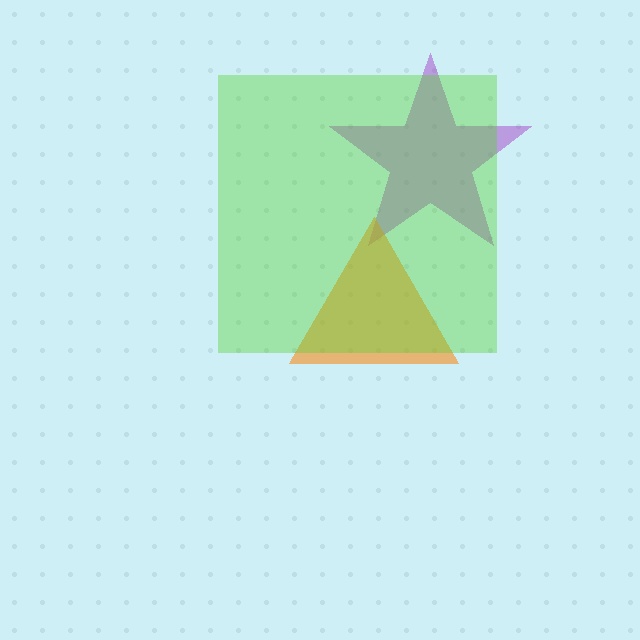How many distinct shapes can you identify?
There are 3 distinct shapes: a purple star, an orange triangle, a lime square.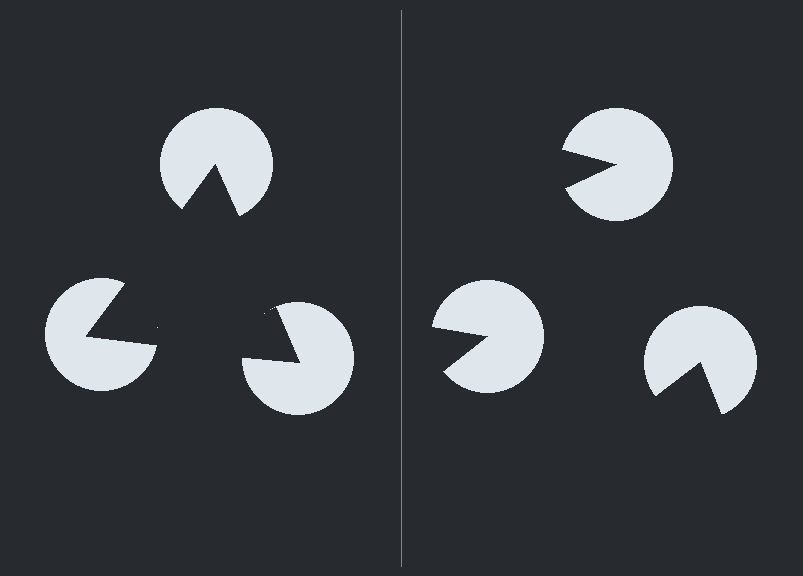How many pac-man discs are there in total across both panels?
6 — 3 on each side.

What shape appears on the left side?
An illusory triangle.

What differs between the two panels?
The pac-man discs are positioned identically on both sides; only the wedge orientations differ. On the left they align to a triangle; on the right they are misaligned.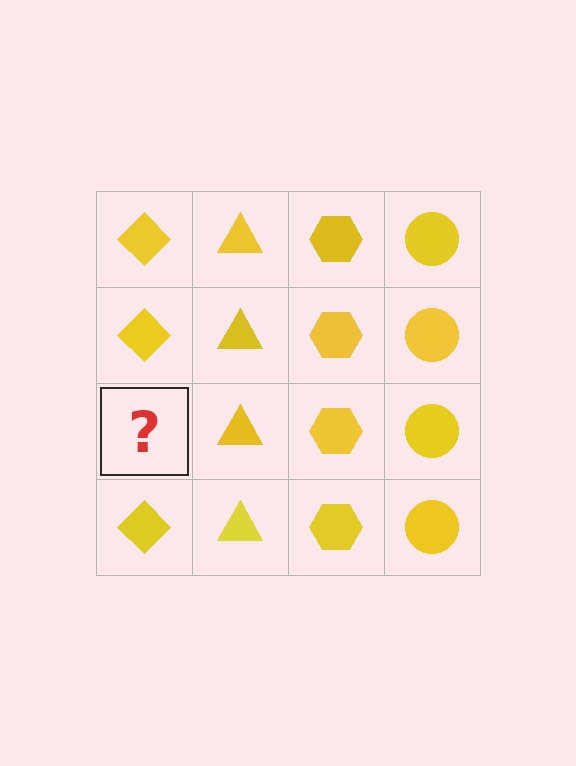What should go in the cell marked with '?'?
The missing cell should contain a yellow diamond.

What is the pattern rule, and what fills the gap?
The rule is that each column has a consistent shape. The gap should be filled with a yellow diamond.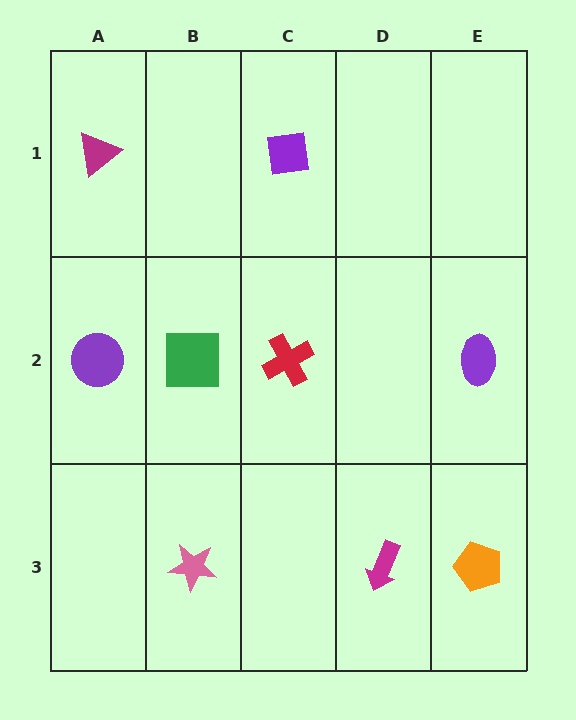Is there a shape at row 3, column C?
No, that cell is empty.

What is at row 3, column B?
A pink star.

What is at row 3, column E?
An orange pentagon.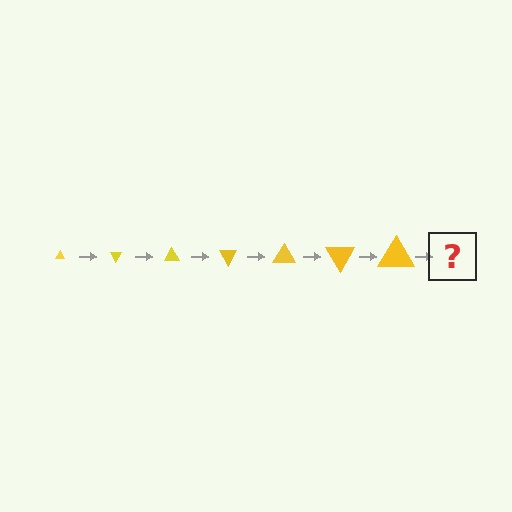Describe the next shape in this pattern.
It should be a triangle, larger than the previous one and rotated 420 degrees from the start.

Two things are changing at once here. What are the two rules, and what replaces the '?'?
The two rules are that the triangle grows larger each step and it rotates 60 degrees each step. The '?' should be a triangle, larger than the previous one and rotated 420 degrees from the start.